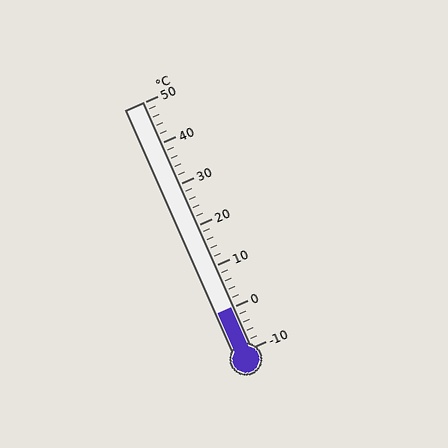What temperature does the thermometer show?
The thermometer shows approximately 0°C.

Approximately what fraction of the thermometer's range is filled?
The thermometer is filled to approximately 15% of its range.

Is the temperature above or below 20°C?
The temperature is below 20°C.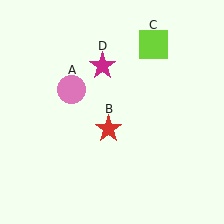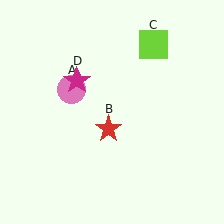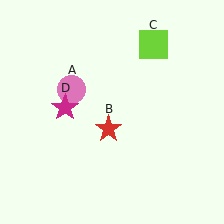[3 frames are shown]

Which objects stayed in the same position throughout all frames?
Pink circle (object A) and red star (object B) and lime square (object C) remained stationary.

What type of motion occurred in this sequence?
The magenta star (object D) rotated counterclockwise around the center of the scene.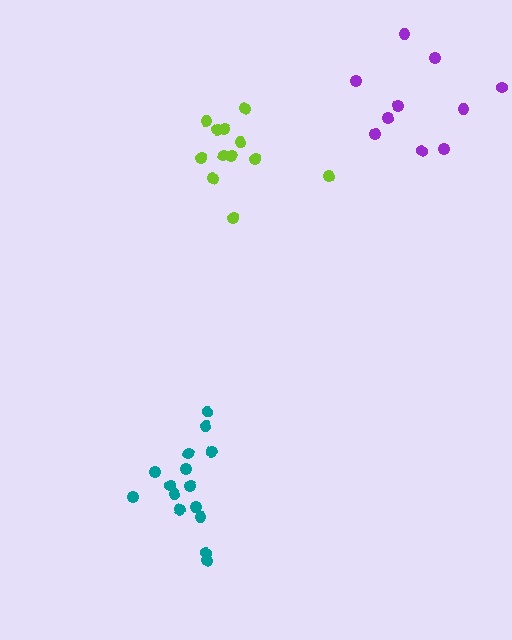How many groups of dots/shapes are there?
There are 3 groups.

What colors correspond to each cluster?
The clusters are colored: teal, purple, lime.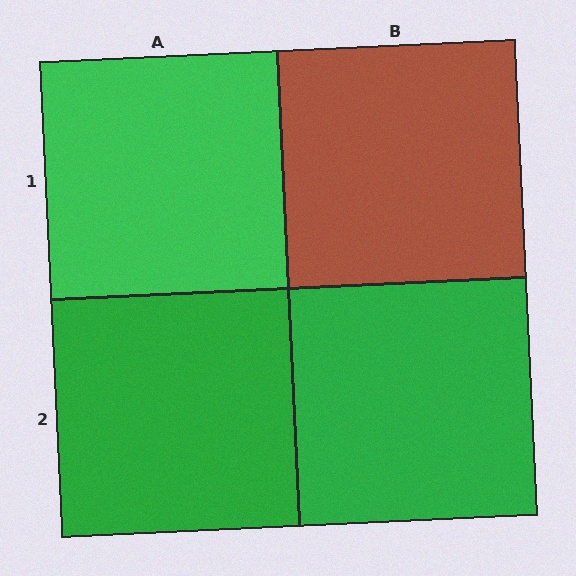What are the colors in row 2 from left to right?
Green, green.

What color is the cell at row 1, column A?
Green.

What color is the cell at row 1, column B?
Brown.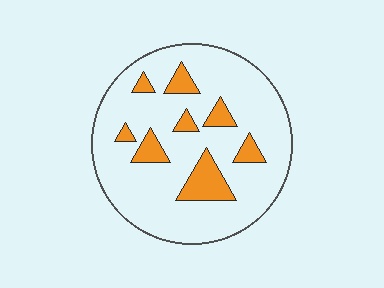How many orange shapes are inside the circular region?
8.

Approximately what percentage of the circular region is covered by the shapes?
Approximately 15%.